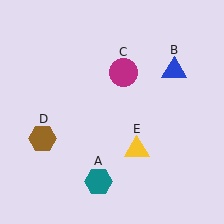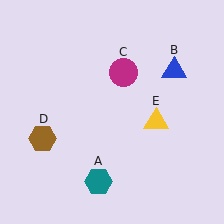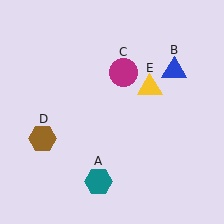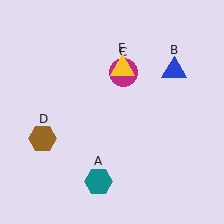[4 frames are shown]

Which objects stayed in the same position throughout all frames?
Teal hexagon (object A) and blue triangle (object B) and magenta circle (object C) and brown hexagon (object D) remained stationary.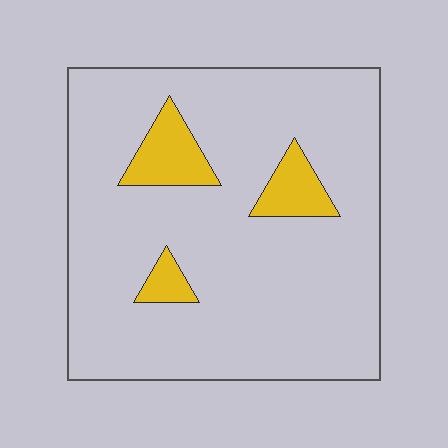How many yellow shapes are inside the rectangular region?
3.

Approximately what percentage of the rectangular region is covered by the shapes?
Approximately 10%.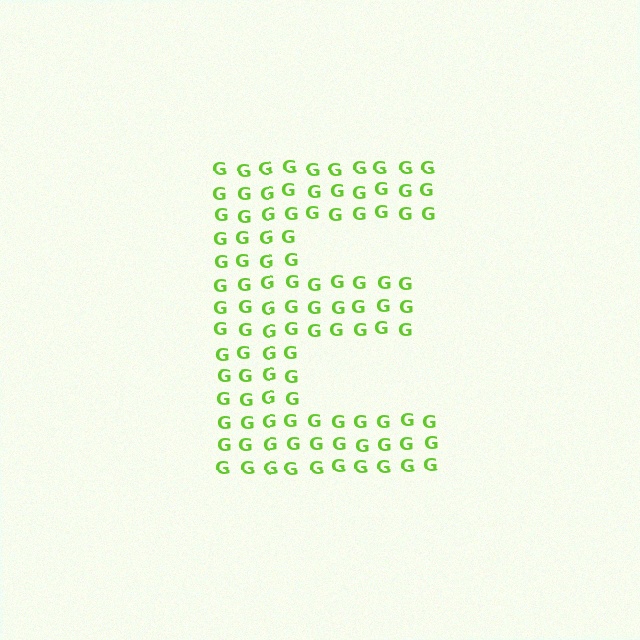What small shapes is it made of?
It is made of small letter G's.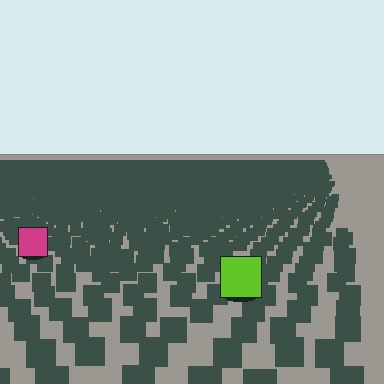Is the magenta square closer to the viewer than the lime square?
No. The lime square is closer — you can tell from the texture gradient: the ground texture is coarser near it.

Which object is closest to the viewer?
The lime square is closest. The texture marks near it are larger and more spread out.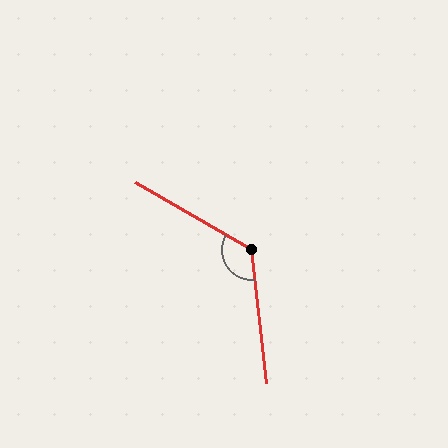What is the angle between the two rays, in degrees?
Approximately 126 degrees.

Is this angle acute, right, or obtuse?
It is obtuse.